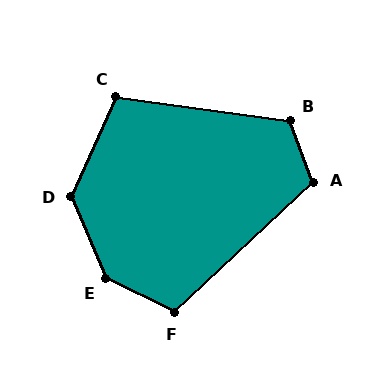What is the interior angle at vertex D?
Approximately 132 degrees (obtuse).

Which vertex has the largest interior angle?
E, at approximately 140 degrees.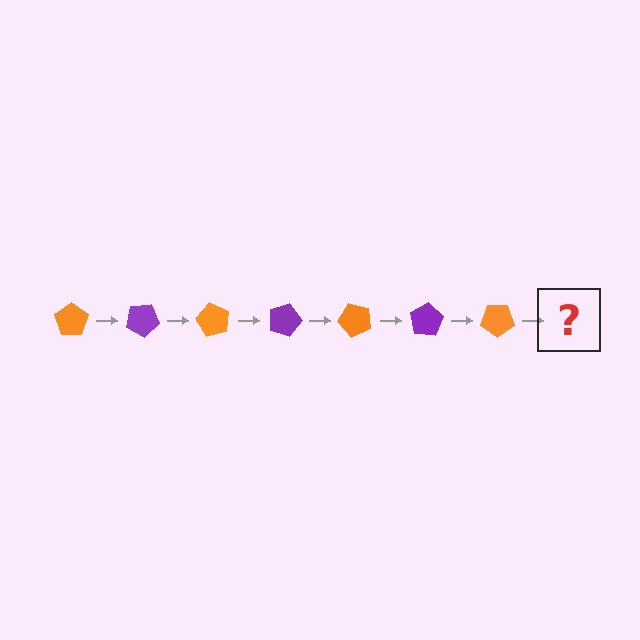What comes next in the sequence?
The next element should be a purple pentagon, rotated 210 degrees from the start.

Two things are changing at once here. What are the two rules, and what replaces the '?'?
The two rules are that it rotates 30 degrees each step and the color cycles through orange and purple. The '?' should be a purple pentagon, rotated 210 degrees from the start.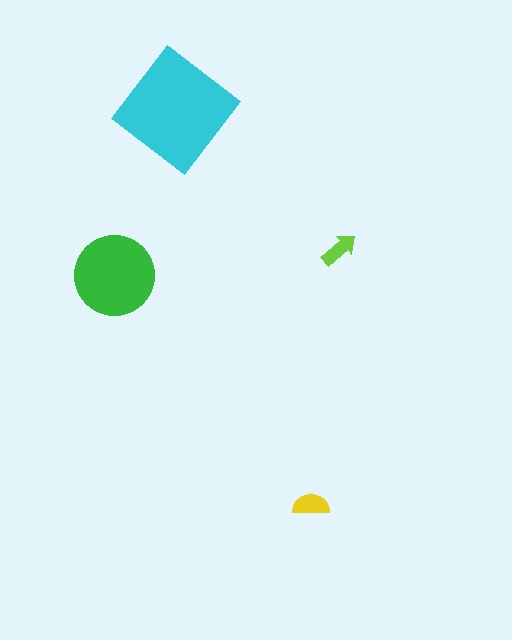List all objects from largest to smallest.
The cyan diamond, the green circle, the yellow semicircle, the lime arrow.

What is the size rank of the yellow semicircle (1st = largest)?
3rd.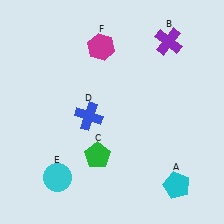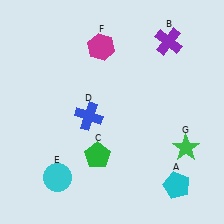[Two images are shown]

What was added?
A green star (G) was added in Image 2.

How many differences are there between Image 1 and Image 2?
There is 1 difference between the two images.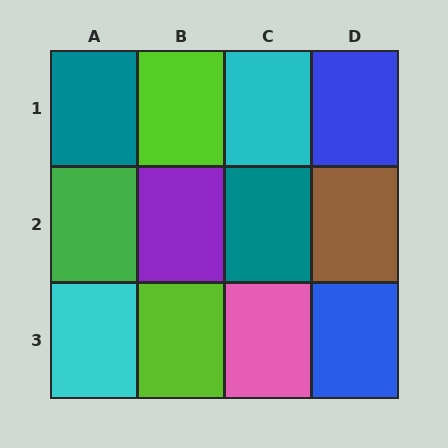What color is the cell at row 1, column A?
Teal.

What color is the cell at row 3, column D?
Blue.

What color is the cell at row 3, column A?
Cyan.